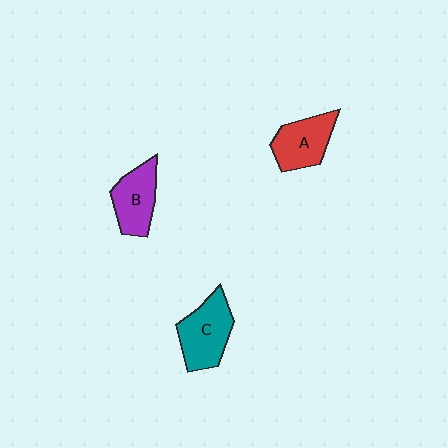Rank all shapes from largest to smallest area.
From largest to smallest: C (teal), A (red), B (purple).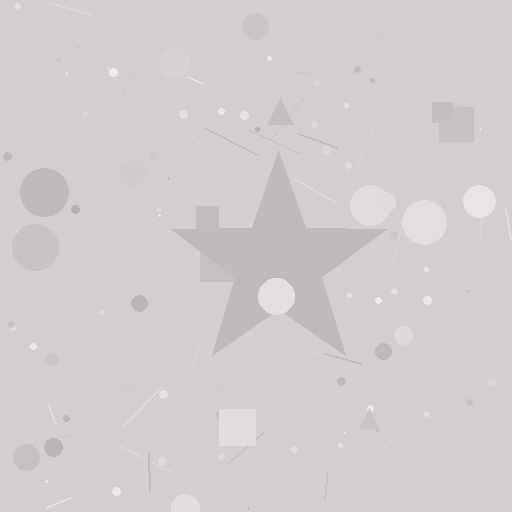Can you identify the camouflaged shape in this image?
The camouflaged shape is a star.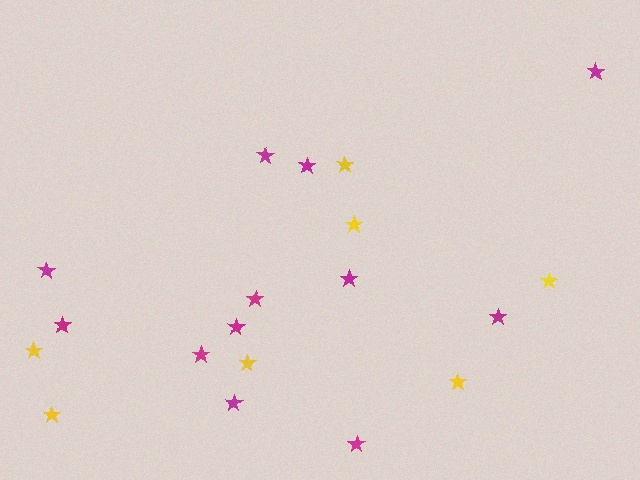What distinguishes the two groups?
There are 2 groups: one group of yellow stars (7) and one group of magenta stars (12).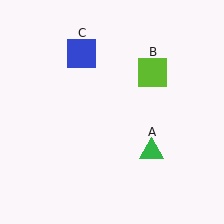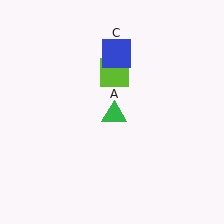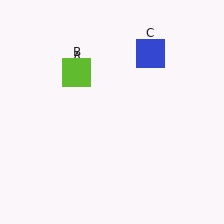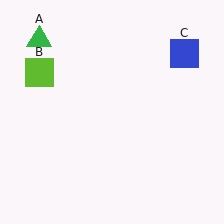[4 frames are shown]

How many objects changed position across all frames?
3 objects changed position: green triangle (object A), lime square (object B), blue square (object C).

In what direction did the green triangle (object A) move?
The green triangle (object A) moved up and to the left.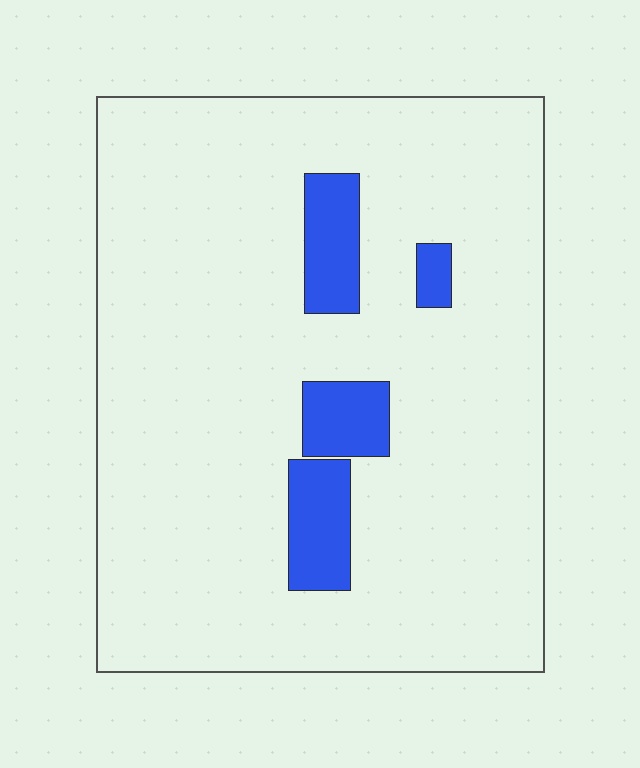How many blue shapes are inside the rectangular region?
4.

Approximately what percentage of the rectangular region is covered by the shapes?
Approximately 10%.